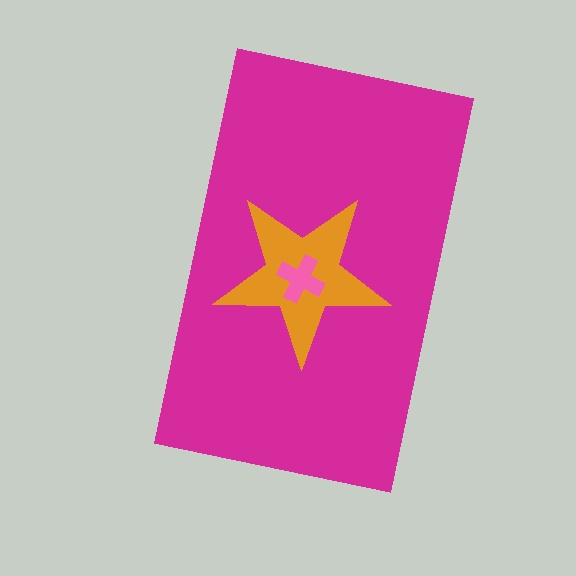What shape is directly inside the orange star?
The pink cross.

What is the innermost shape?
The pink cross.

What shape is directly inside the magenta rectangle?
The orange star.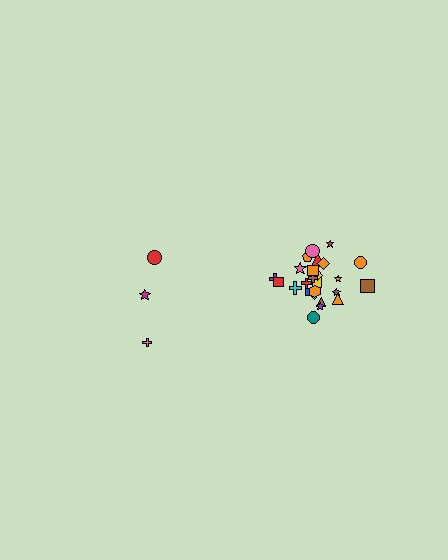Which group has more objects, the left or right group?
The right group.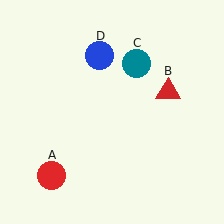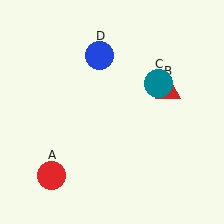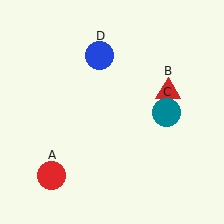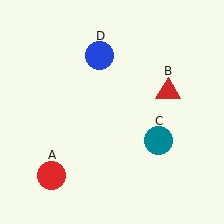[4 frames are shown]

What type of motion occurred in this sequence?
The teal circle (object C) rotated clockwise around the center of the scene.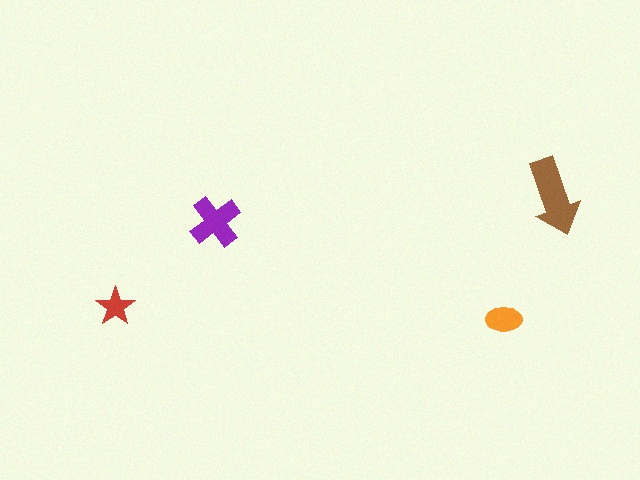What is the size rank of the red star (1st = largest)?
4th.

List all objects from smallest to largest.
The red star, the orange ellipse, the purple cross, the brown arrow.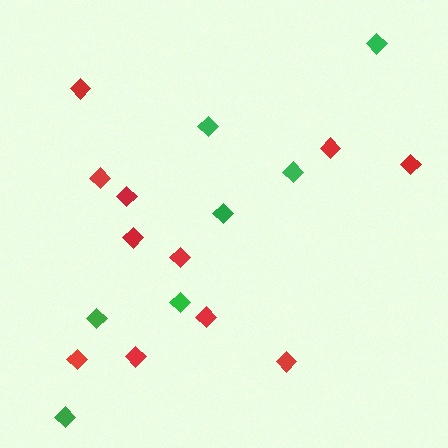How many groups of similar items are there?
There are 2 groups: one group of red diamonds (11) and one group of green diamonds (7).